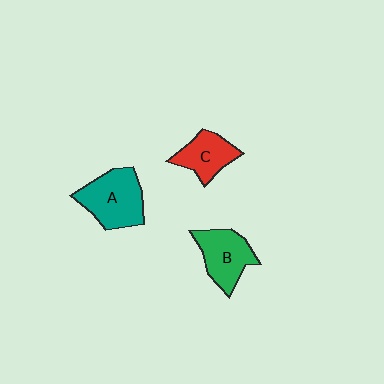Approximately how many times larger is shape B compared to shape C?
Approximately 1.2 times.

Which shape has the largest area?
Shape A (teal).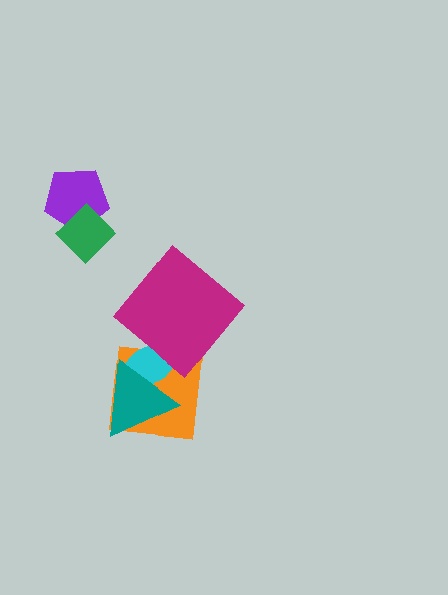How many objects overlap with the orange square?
2 objects overlap with the orange square.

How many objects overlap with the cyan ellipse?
3 objects overlap with the cyan ellipse.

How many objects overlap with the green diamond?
1 object overlaps with the green diamond.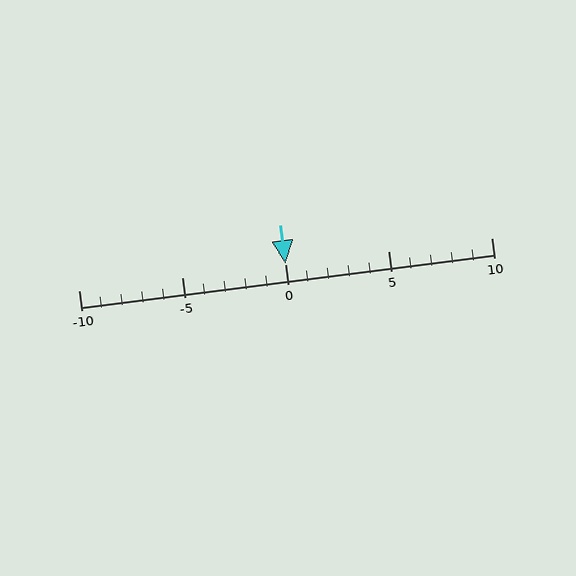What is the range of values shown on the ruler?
The ruler shows values from -10 to 10.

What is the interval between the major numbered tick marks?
The major tick marks are spaced 5 units apart.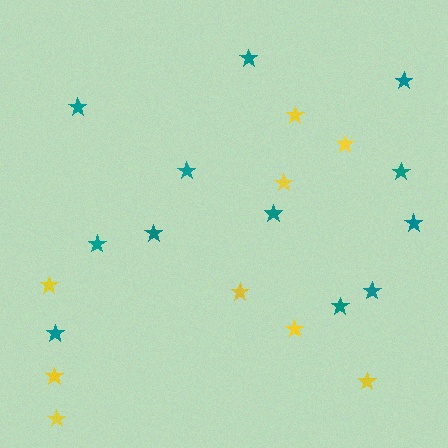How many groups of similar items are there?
There are 2 groups: one group of teal stars (12) and one group of yellow stars (9).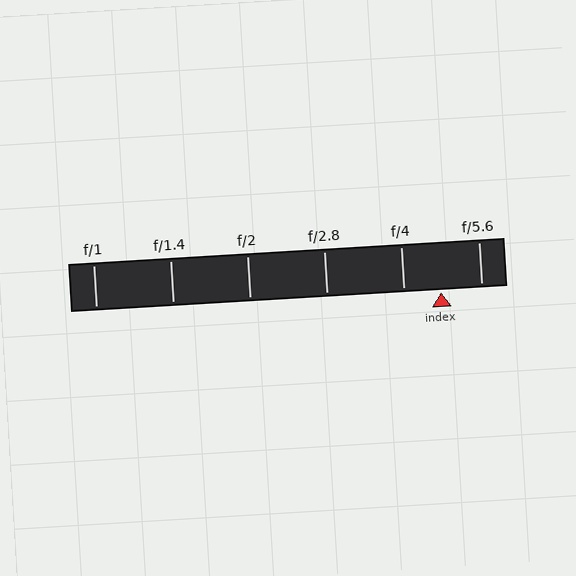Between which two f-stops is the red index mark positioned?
The index mark is between f/4 and f/5.6.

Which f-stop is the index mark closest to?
The index mark is closest to f/4.